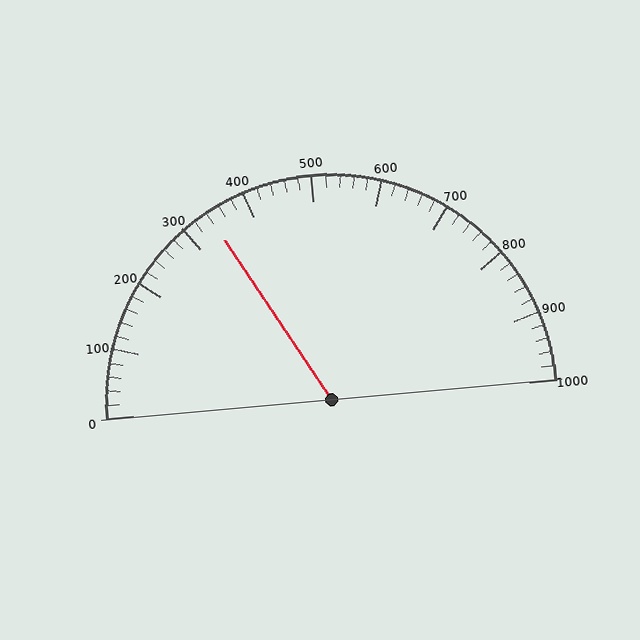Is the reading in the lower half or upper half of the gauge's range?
The reading is in the lower half of the range (0 to 1000).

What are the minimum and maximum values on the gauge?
The gauge ranges from 0 to 1000.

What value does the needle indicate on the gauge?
The needle indicates approximately 340.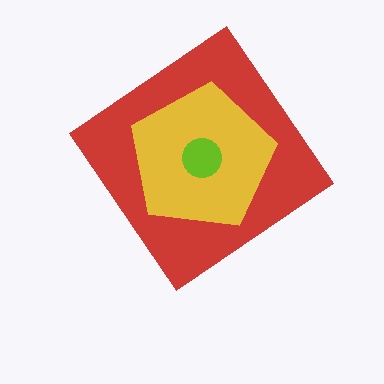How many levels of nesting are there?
3.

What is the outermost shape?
The red diamond.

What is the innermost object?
The lime circle.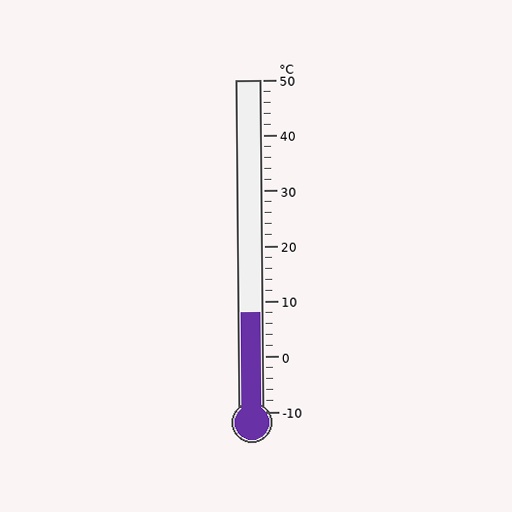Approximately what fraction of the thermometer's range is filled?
The thermometer is filled to approximately 30% of its range.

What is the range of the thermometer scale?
The thermometer scale ranges from -10°C to 50°C.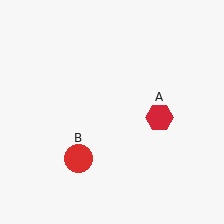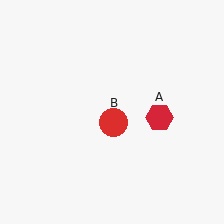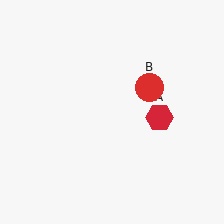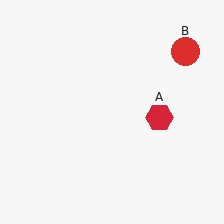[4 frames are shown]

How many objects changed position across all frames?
1 object changed position: red circle (object B).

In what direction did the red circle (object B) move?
The red circle (object B) moved up and to the right.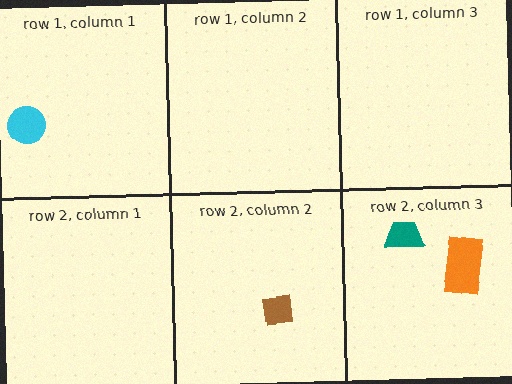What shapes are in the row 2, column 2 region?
The brown square.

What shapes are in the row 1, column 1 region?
The cyan circle.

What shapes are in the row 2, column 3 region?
The orange rectangle, the teal trapezoid.